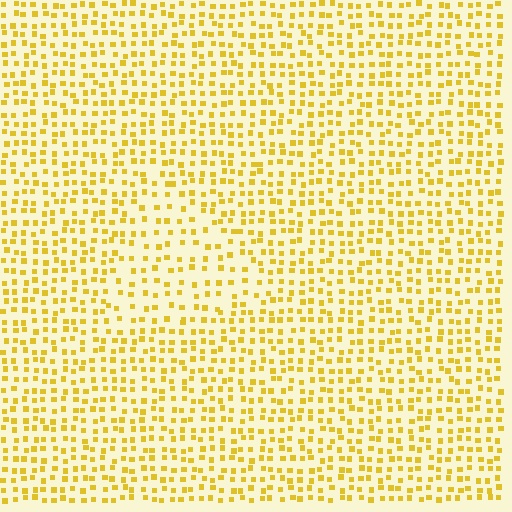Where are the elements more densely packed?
The elements are more densely packed outside the triangle boundary.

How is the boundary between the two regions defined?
The boundary is defined by a change in element density (approximately 1.6x ratio). All elements are the same color, size, and shape.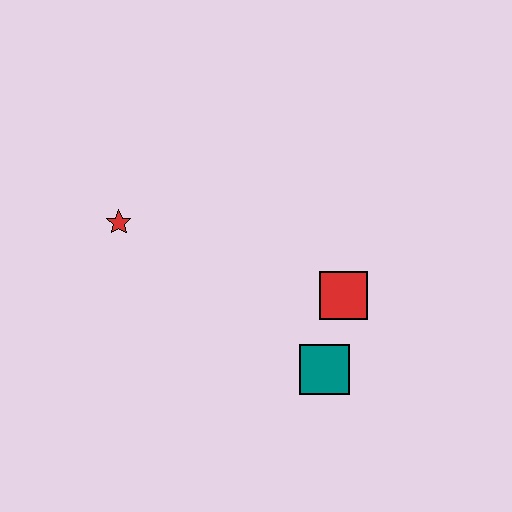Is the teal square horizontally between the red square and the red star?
Yes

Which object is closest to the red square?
The teal square is closest to the red square.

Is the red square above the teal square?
Yes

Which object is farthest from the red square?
The red star is farthest from the red square.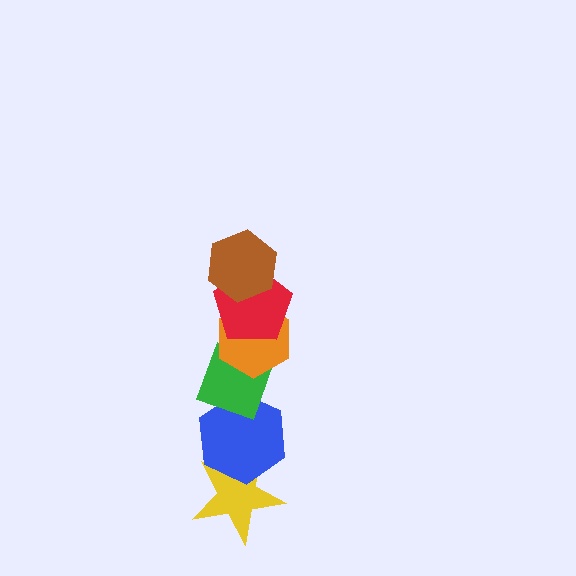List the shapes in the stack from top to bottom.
From top to bottom: the brown hexagon, the red pentagon, the orange hexagon, the green diamond, the blue hexagon, the yellow star.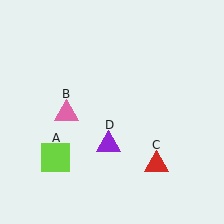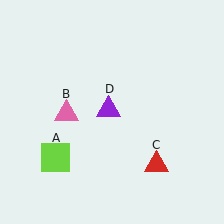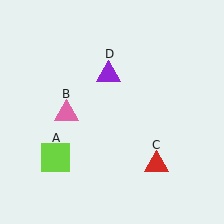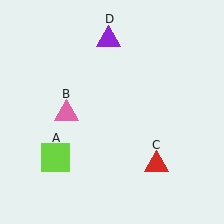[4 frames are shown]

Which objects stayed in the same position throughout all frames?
Lime square (object A) and pink triangle (object B) and red triangle (object C) remained stationary.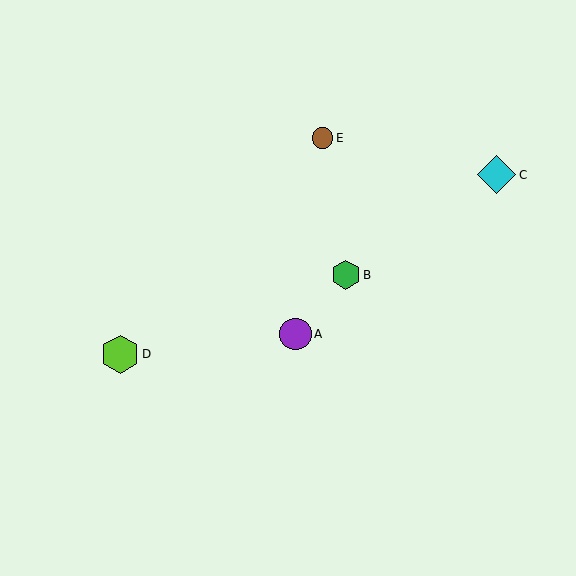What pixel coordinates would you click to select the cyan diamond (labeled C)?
Click at (496, 175) to select the cyan diamond C.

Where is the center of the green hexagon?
The center of the green hexagon is at (346, 275).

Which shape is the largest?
The cyan diamond (labeled C) is the largest.